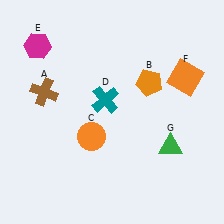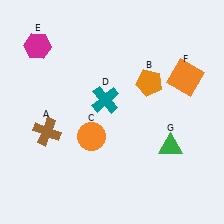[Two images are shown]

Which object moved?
The brown cross (A) moved down.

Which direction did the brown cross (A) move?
The brown cross (A) moved down.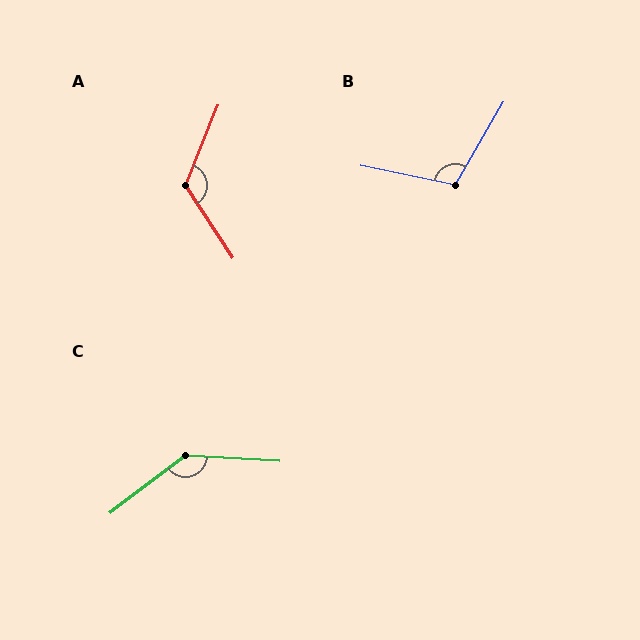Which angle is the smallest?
B, at approximately 108 degrees.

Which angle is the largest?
C, at approximately 139 degrees.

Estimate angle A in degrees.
Approximately 125 degrees.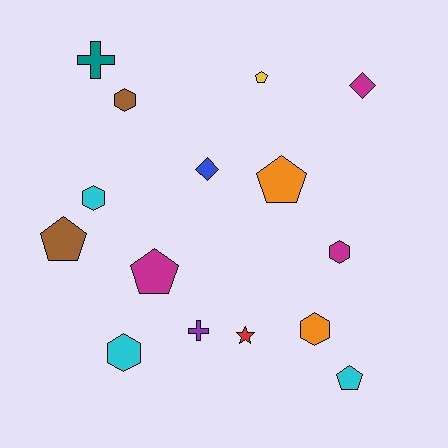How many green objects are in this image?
There are no green objects.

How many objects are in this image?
There are 15 objects.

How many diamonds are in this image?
There are 2 diamonds.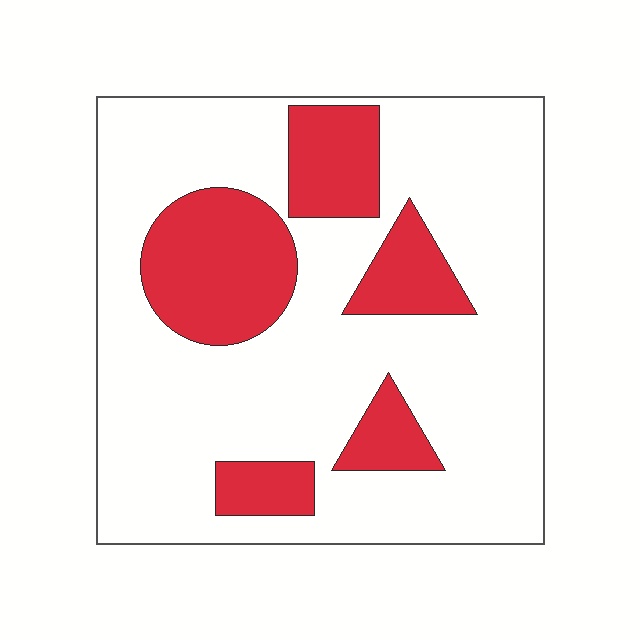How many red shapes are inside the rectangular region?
5.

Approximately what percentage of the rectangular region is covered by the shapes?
Approximately 25%.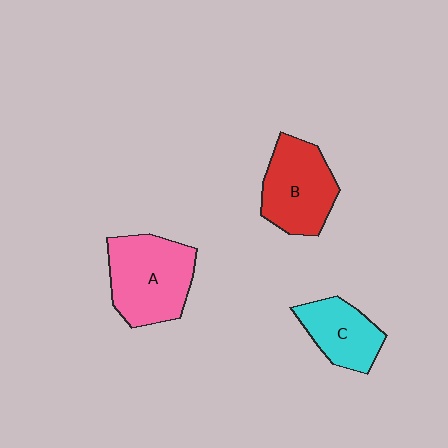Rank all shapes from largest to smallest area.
From largest to smallest: A (pink), B (red), C (cyan).